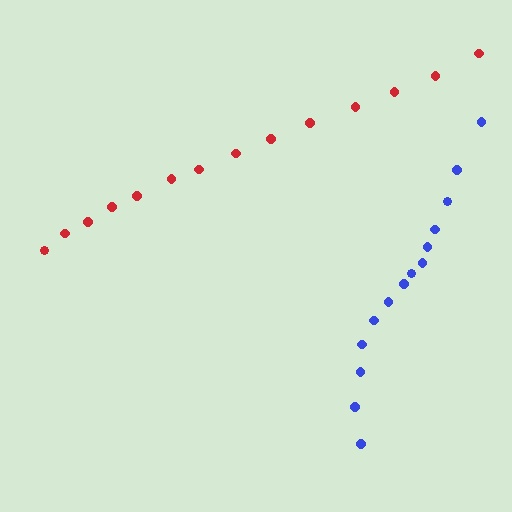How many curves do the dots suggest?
There are 2 distinct paths.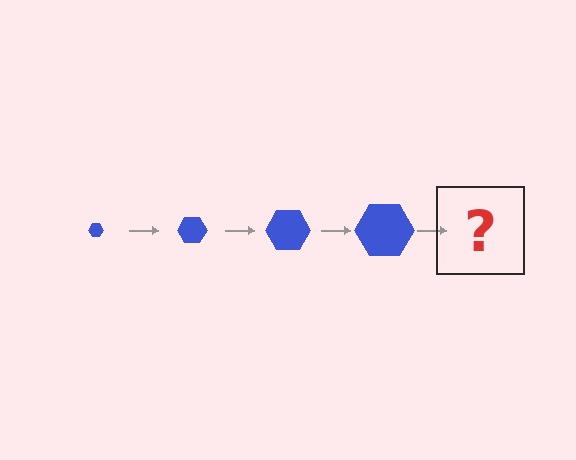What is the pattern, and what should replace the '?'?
The pattern is that the hexagon gets progressively larger each step. The '?' should be a blue hexagon, larger than the previous one.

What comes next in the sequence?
The next element should be a blue hexagon, larger than the previous one.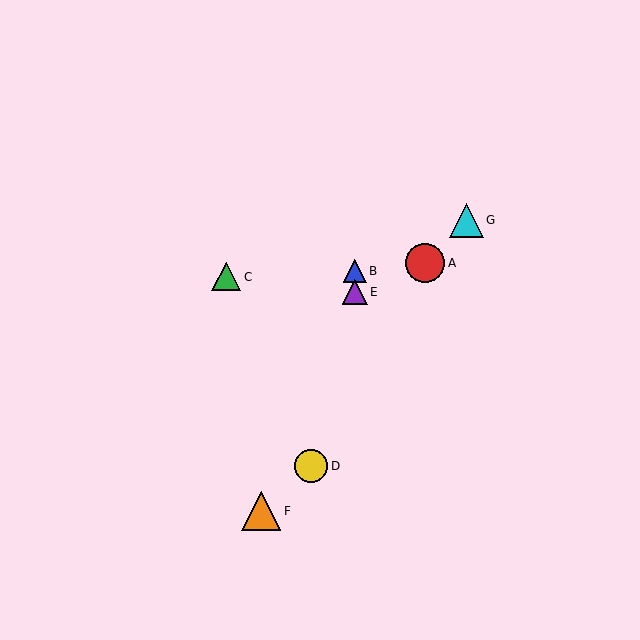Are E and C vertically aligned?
No, E is at x≈355 and C is at x≈226.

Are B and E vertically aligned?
Yes, both are at x≈355.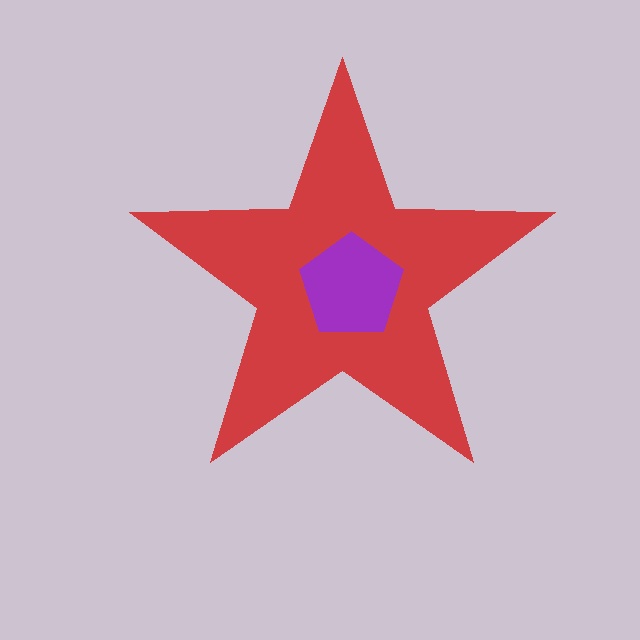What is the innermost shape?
The purple pentagon.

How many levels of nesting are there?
2.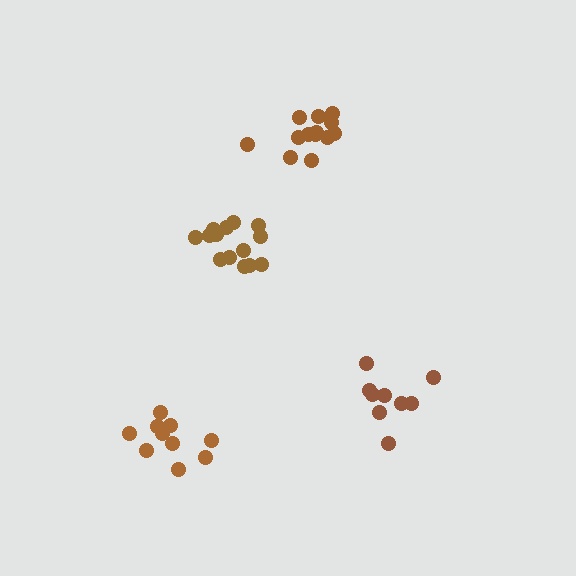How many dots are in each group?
Group 1: 14 dots, Group 2: 10 dots, Group 3: 9 dots, Group 4: 13 dots (46 total).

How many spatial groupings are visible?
There are 4 spatial groupings.